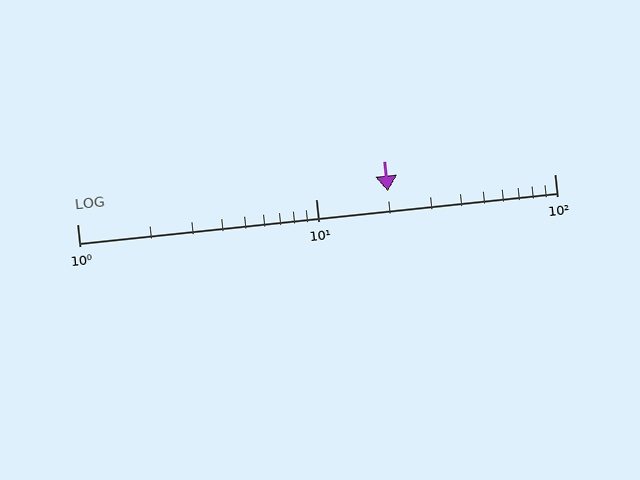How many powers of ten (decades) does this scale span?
The scale spans 2 decades, from 1 to 100.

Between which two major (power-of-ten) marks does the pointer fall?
The pointer is between 10 and 100.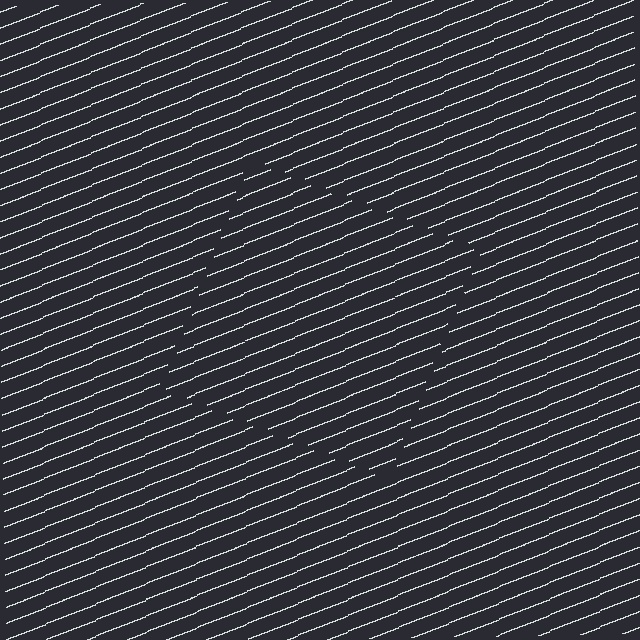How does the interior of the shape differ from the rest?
The interior of the shape contains the same grating, shifted by half a period — the contour is defined by the phase discontinuity where line-ends from the inner and outer gratings abut.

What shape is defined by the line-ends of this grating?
An illusory square. The interior of the shape contains the same grating, shifted by half a period — the contour is defined by the phase discontinuity where line-ends from the inner and outer gratings abut.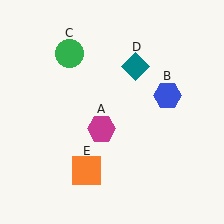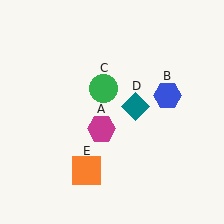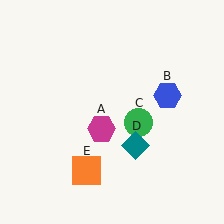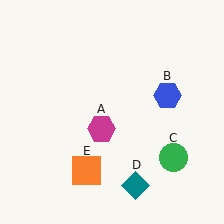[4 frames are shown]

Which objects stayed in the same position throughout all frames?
Magenta hexagon (object A) and blue hexagon (object B) and orange square (object E) remained stationary.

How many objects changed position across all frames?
2 objects changed position: green circle (object C), teal diamond (object D).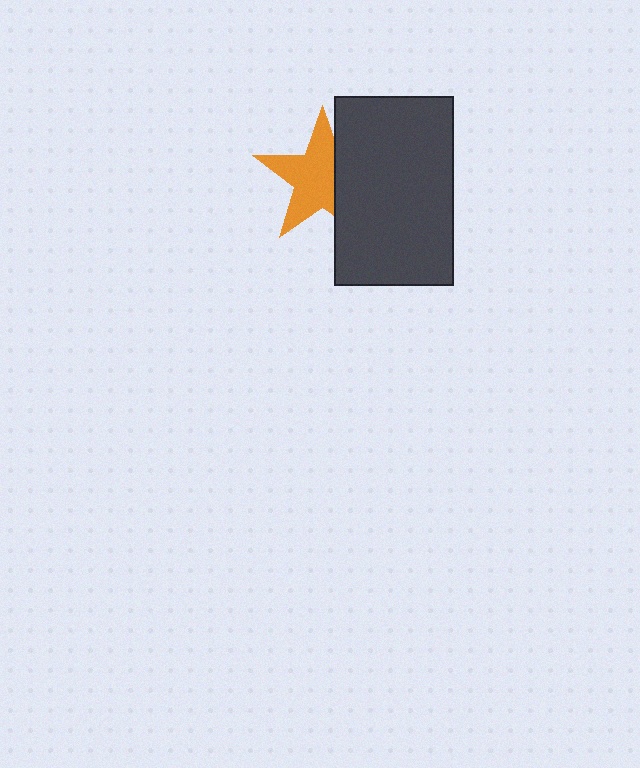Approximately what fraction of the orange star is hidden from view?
Roughly 34% of the orange star is hidden behind the dark gray rectangle.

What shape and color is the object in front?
The object in front is a dark gray rectangle.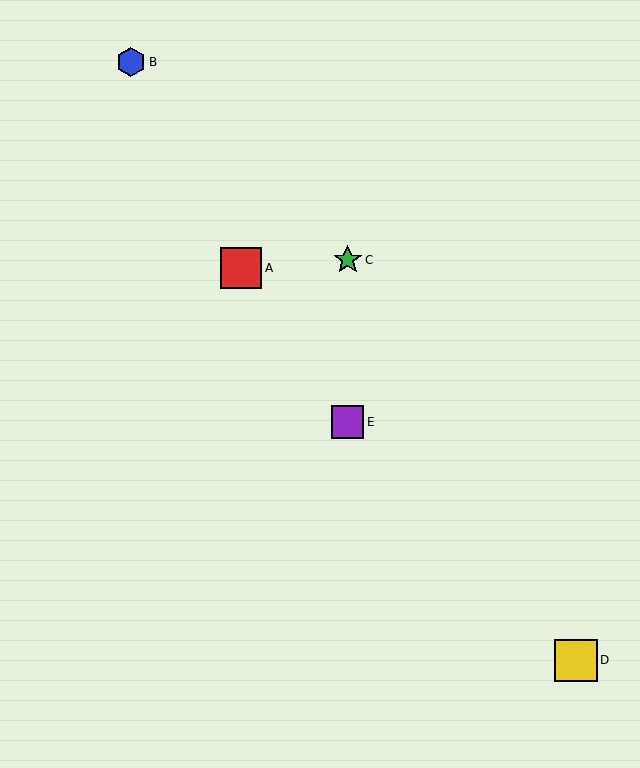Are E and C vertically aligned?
Yes, both are at x≈348.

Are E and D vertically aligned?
No, E is at x≈348 and D is at x≈576.